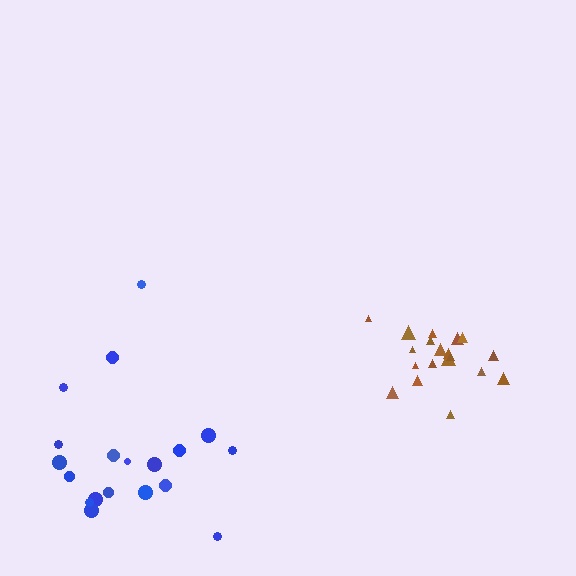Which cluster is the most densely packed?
Brown.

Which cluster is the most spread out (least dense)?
Blue.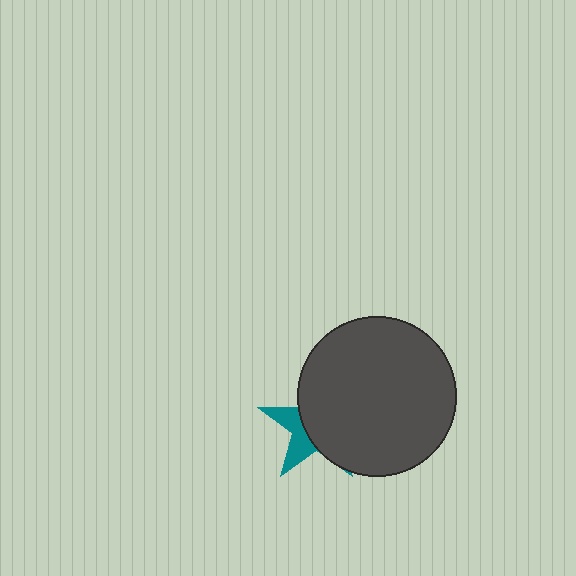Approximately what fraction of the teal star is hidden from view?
Roughly 67% of the teal star is hidden behind the dark gray circle.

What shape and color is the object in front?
The object in front is a dark gray circle.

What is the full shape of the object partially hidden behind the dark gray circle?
The partially hidden object is a teal star.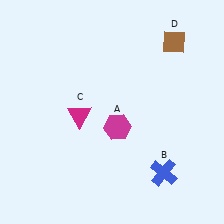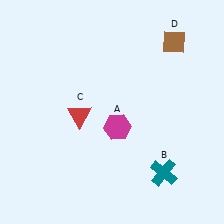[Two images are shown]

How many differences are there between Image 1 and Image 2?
There are 2 differences between the two images.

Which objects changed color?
B changed from blue to teal. C changed from magenta to red.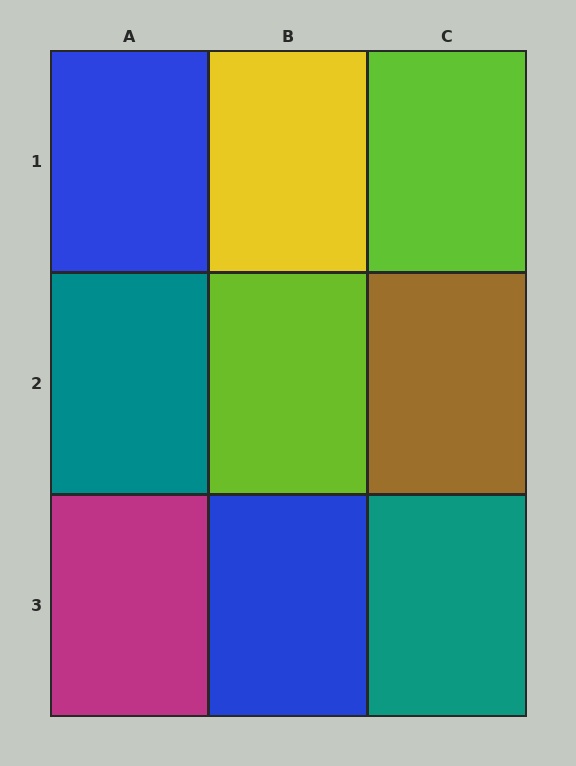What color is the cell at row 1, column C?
Lime.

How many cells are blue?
2 cells are blue.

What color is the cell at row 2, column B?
Lime.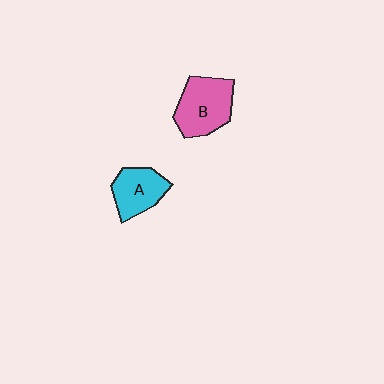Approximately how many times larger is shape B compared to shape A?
Approximately 1.3 times.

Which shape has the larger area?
Shape B (pink).